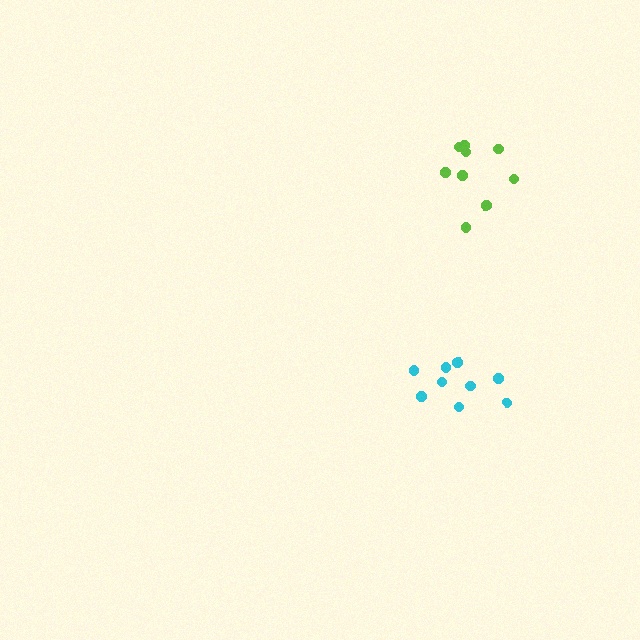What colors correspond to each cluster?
The clusters are colored: lime, cyan.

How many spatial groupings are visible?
There are 2 spatial groupings.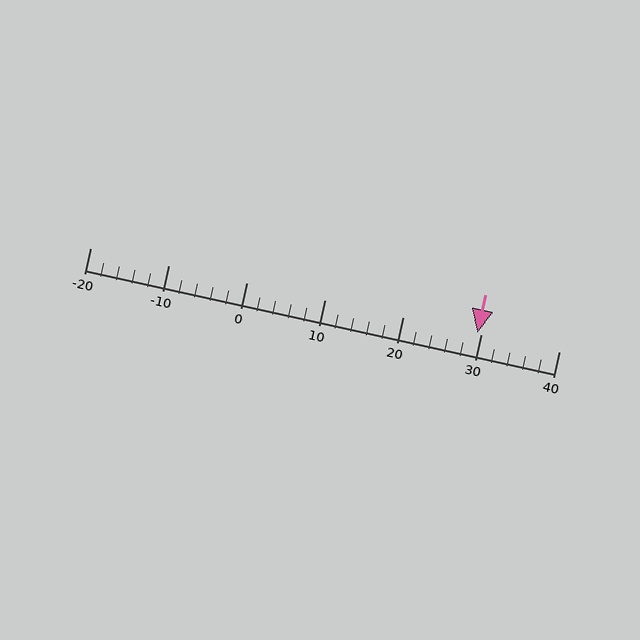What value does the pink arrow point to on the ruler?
The pink arrow points to approximately 30.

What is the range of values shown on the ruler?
The ruler shows values from -20 to 40.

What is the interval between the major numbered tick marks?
The major tick marks are spaced 10 units apart.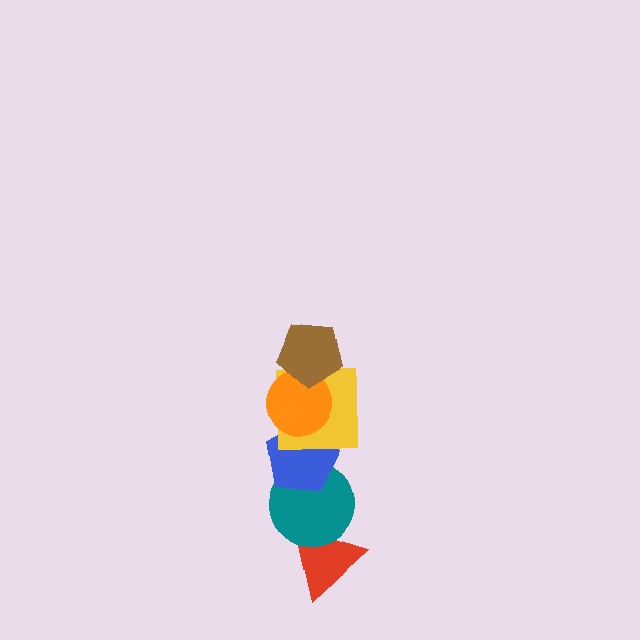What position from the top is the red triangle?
The red triangle is 6th from the top.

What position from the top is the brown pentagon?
The brown pentagon is 1st from the top.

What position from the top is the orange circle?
The orange circle is 2nd from the top.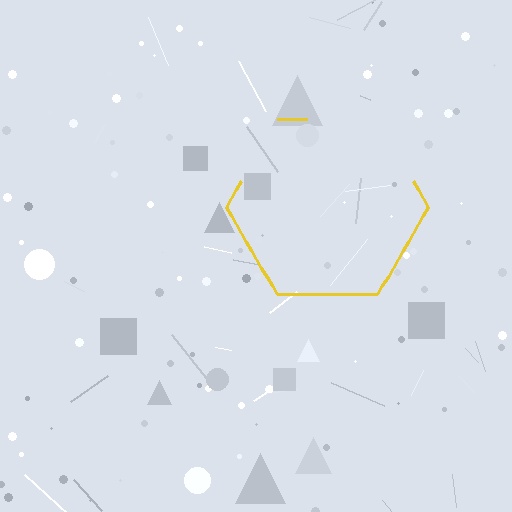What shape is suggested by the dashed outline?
The dashed outline suggests a hexagon.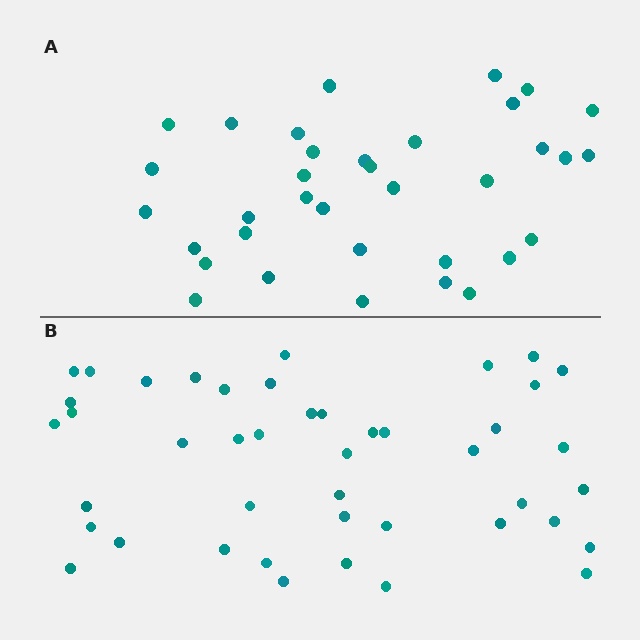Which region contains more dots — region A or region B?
Region B (the bottom region) has more dots.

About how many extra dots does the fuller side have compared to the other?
Region B has roughly 8 or so more dots than region A.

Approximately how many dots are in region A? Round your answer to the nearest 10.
About 40 dots. (The exact count is 35, which rounds to 40.)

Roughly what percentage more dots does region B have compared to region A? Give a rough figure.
About 25% more.